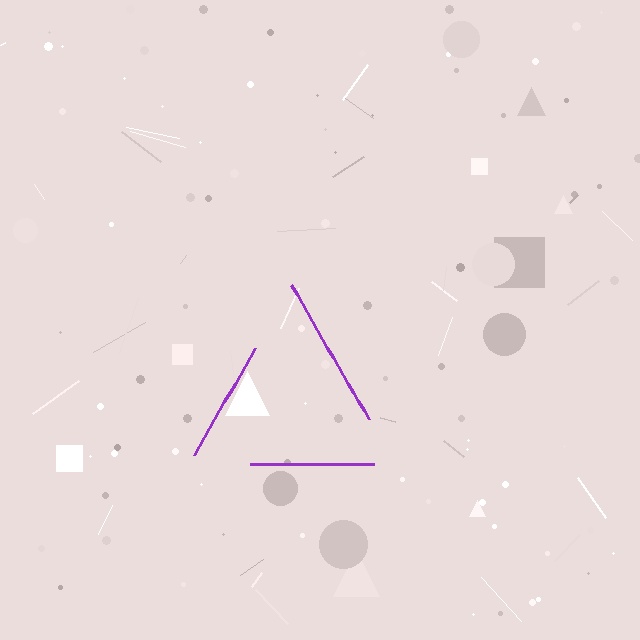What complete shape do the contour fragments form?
The contour fragments form a triangle.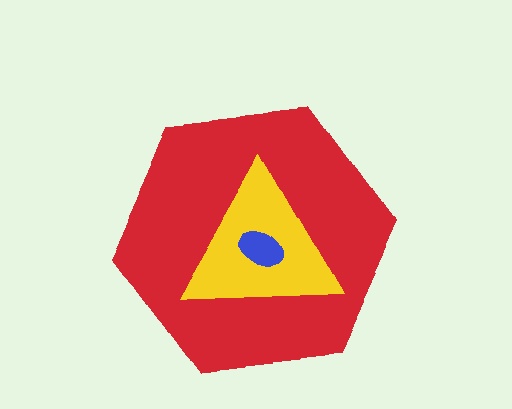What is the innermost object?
The blue ellipse.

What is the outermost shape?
The red hexagon.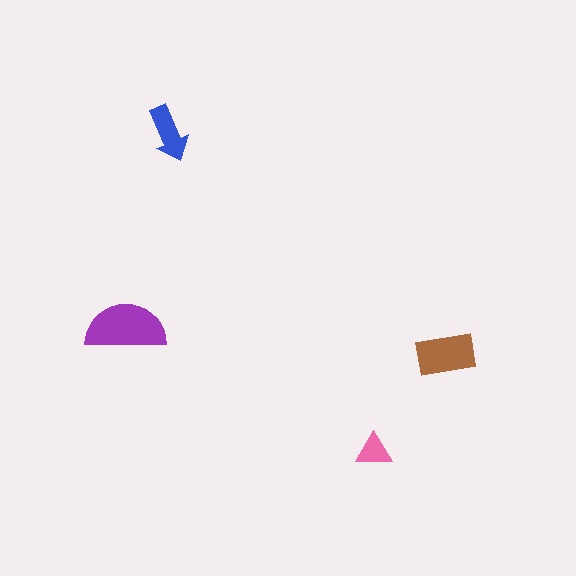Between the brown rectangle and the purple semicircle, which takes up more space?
The purple semicircle.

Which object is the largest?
The purple semicircle.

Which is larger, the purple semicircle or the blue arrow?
The purple semicircle.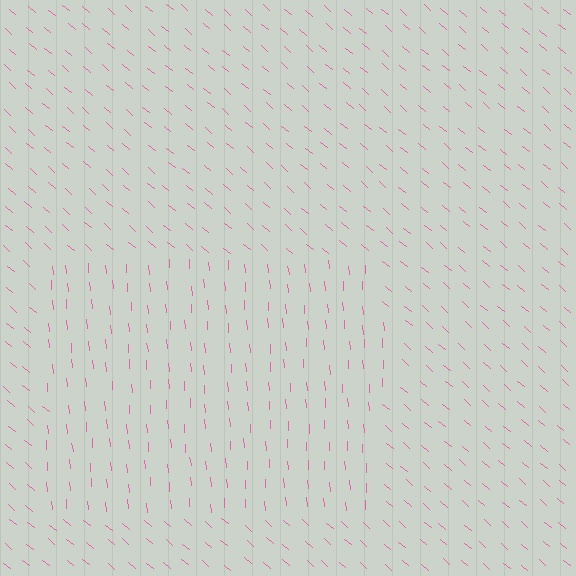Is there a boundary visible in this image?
Yes, there is a texture boundary formed by a change in line orientation.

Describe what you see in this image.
The image is filled with small pink line segments. A rectangle region in the image has lines oriented differently from the surrounding lines, creating a visible texture boundary.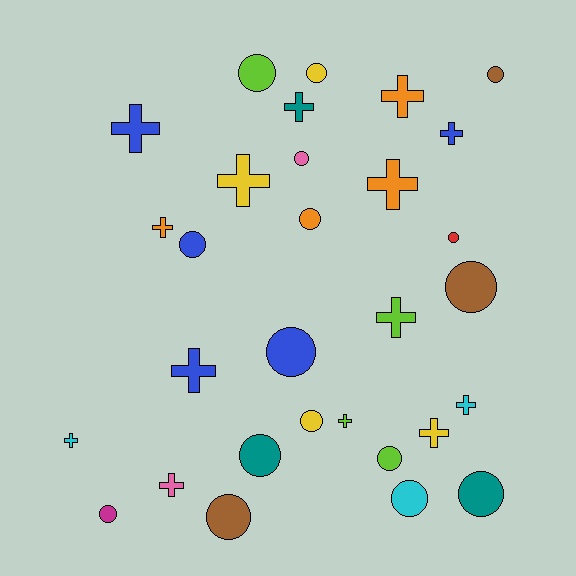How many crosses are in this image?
There are 14 crosses.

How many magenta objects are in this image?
There is 1 magenta object.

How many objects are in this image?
There are 30 objects.